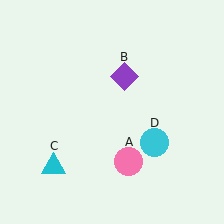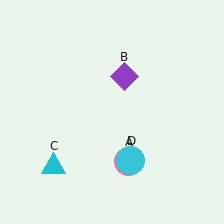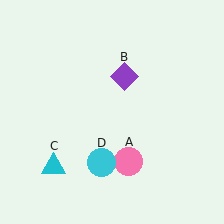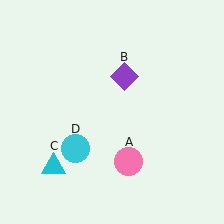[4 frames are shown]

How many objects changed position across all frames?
1 object changed position: cyan circle (object D).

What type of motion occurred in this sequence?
The cyan circle (object D) rotated clockwise around the center of the scene.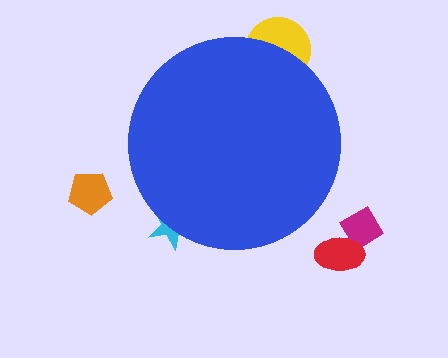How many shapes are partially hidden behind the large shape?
2 shapes are partially hidden.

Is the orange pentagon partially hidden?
No, the orange pentagon is fully visible.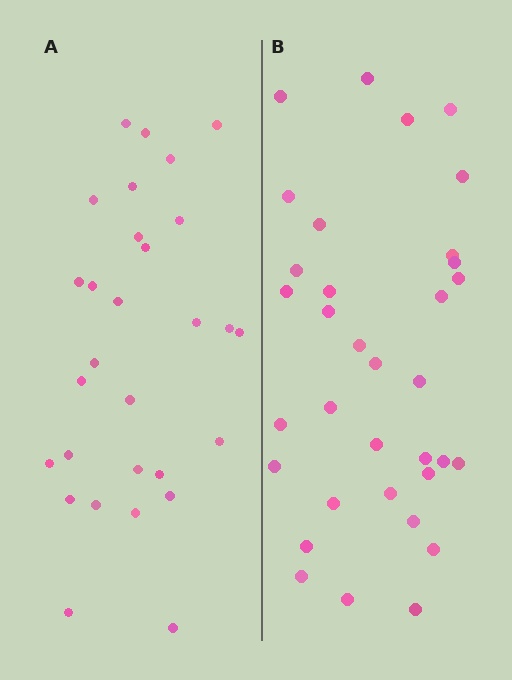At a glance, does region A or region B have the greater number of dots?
Region B (the right region) has more dots.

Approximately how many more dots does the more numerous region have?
Region B has about 5 more dots than region A.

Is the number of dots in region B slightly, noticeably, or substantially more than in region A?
Region B has only slightly more — the two regions are fairly close. The ratio is roughly 1.2 to 1.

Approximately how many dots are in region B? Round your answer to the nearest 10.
About 30 dots. (The exact count is 34, which rounds to 30.)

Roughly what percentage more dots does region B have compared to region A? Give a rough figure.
About 15% more.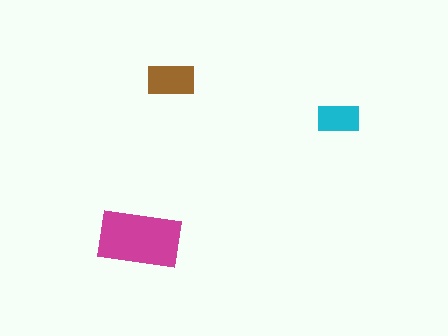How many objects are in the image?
There are 3 objects in the image.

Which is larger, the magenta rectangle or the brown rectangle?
The magenta one.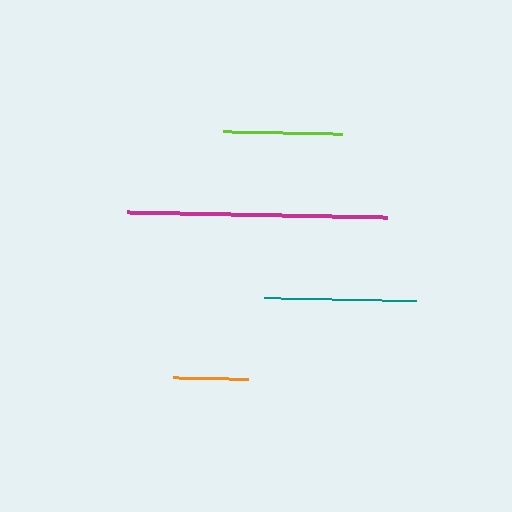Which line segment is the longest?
The magenta line is the longest at approximately 261 pixels.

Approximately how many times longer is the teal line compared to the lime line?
The teal line is approximately 1.3 times the length of the lime line.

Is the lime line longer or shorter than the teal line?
The teal line is longer than the lime line.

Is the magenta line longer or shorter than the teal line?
The magenta line is longer than the teal line.